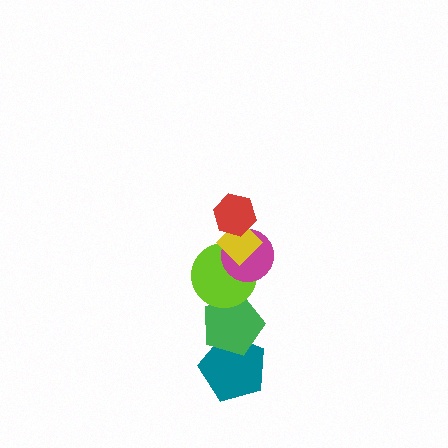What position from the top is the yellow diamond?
The yellow diamond is 2nd from the top.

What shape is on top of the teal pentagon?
The green pentagon is on top of the teal pentagon.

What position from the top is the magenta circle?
The magenta circle is 3rd from the top.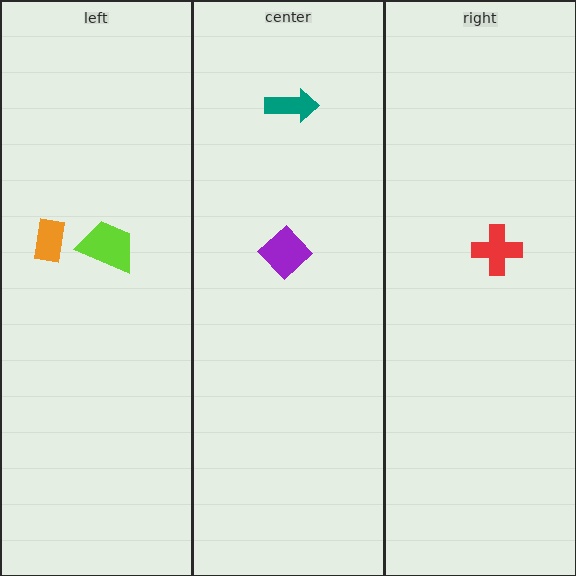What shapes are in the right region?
The red cross.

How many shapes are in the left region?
2.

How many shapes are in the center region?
2.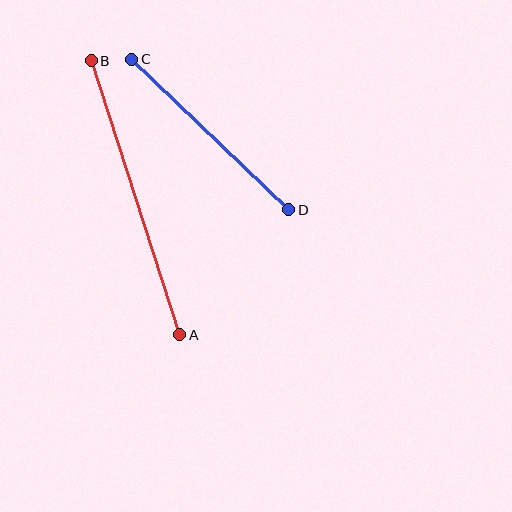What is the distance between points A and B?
The distance is approximately 288 pixels.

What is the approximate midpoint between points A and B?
The midpoint is at approximately (135, 198) pixels.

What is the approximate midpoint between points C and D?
The midpoint is at approximately (210, 134) pixels.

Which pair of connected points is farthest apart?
Points A and B are farthest apart.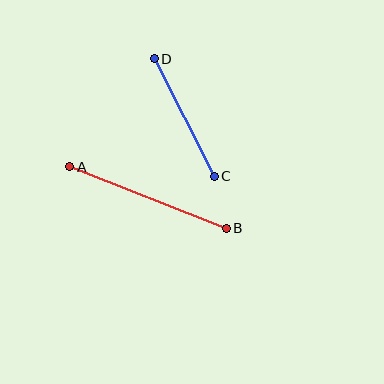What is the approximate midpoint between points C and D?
The midpoint is at approximately (184, 117) pixels.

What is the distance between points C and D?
The distance is approximately 132 pixels.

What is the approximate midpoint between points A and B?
The midpoint is at approximately (148, 198) pixels.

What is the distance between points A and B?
The distance is approximately 168 pixels.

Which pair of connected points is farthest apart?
Points A and B are farthest apart.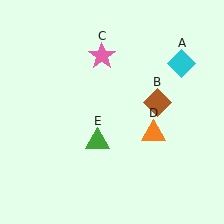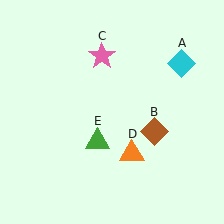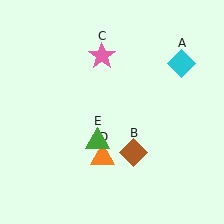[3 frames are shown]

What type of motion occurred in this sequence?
The brown diamond (object B), orange triangle (object D) rotated clockwise around the center of the scene.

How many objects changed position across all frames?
2 objects changed position: brown diamond (object B), orange triangle (object D).